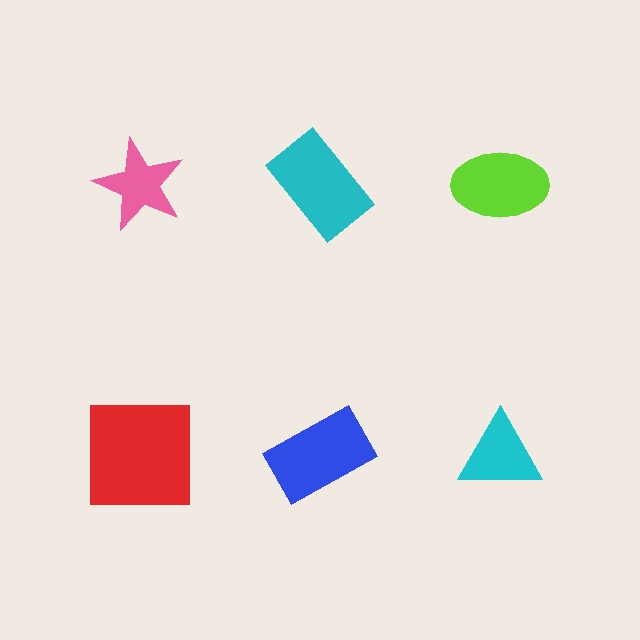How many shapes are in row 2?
3 shapes.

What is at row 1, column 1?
A pink star.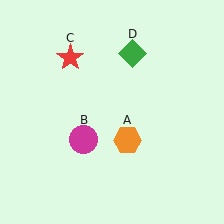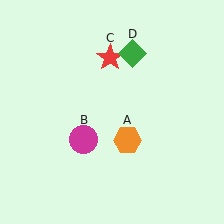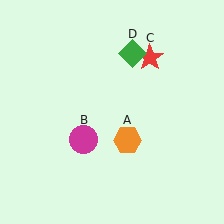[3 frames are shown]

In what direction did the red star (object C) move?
The red star (object C) moved right.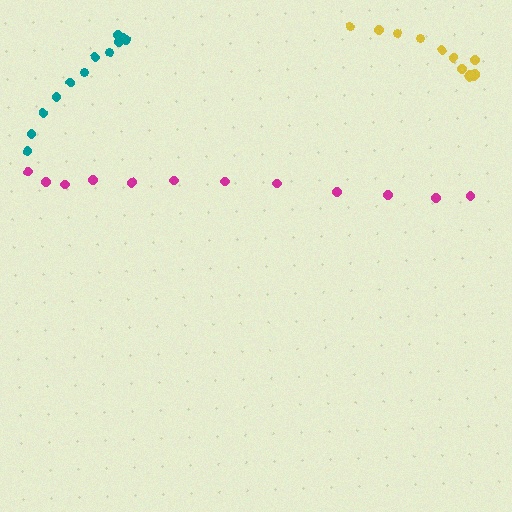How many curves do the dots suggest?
There are 3 distinct paths.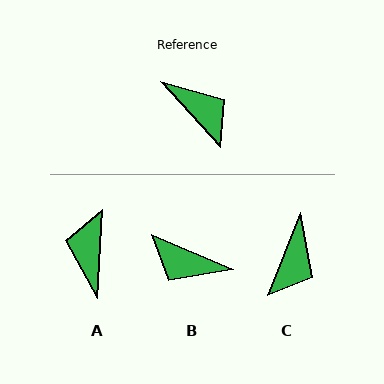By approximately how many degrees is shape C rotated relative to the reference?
Approximately 64 degrees clockwise.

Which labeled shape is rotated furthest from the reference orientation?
B, about 155 degrees away.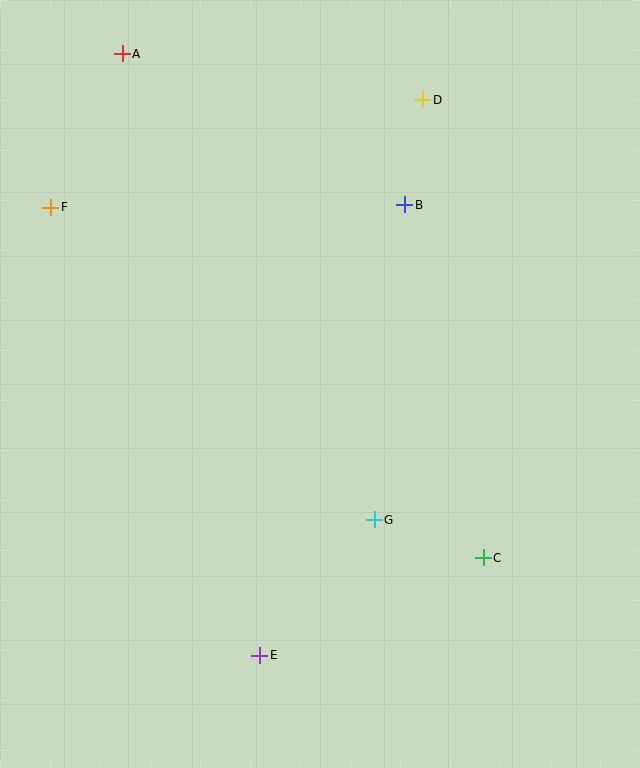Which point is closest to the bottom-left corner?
Point E is closest to the bottom-left corner.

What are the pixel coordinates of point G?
Point G is at (374, 520).